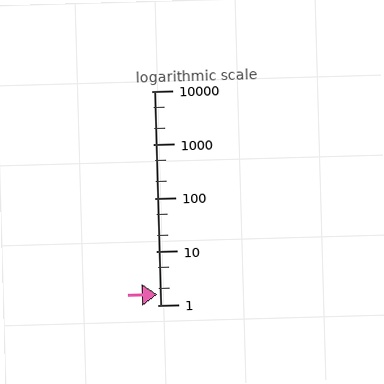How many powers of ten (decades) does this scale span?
The scale spans 4 decades, from 1 to 10000.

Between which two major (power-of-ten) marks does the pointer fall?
The pointer is between 1 and 10.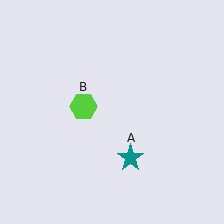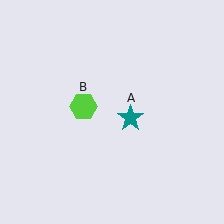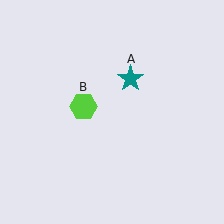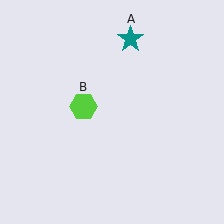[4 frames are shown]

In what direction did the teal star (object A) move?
The teal star (object A) moved up.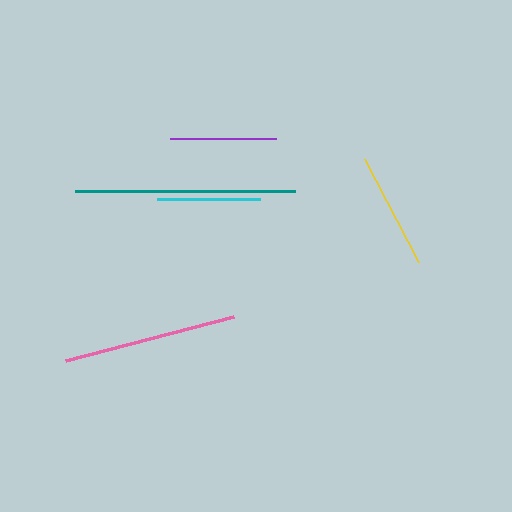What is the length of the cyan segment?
The cyan segment is approximately 103 pixels long.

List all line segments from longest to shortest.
From longest to shortest: teal, pink, yellow, purple, cyan.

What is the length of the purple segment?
The purple segment is approximately 106 pixels long.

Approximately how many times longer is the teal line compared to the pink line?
The teal line is approximately 1.3 times the length of the pink line.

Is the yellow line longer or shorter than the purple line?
The yellow line is longer than the purple line.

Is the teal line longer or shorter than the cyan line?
The teal line is longer than the cyan line.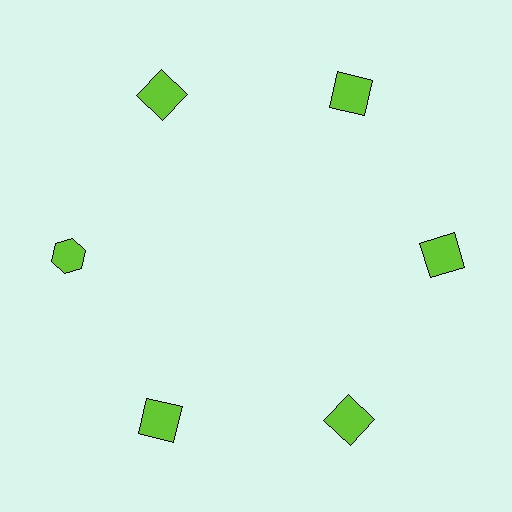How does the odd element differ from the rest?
It has a different shape: hexagon instead of square.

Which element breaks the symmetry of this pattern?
The lime hexagon at roughly the 9 o'clock position breaks the symmetry. All other shapes are lime squares.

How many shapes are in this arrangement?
There are 6 shapes arranged in a ring pattern.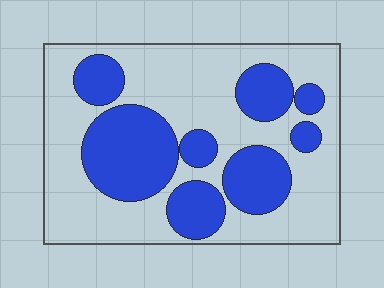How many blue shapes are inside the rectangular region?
8.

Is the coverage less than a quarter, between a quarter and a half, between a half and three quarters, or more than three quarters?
Between a quarter and a half.